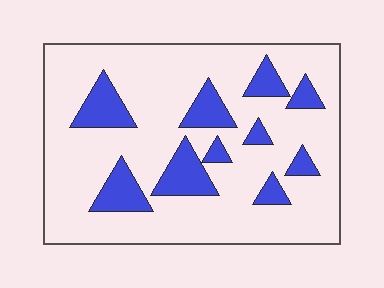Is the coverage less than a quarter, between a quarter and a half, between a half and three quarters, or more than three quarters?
Less than a quarter.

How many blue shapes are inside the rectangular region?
10.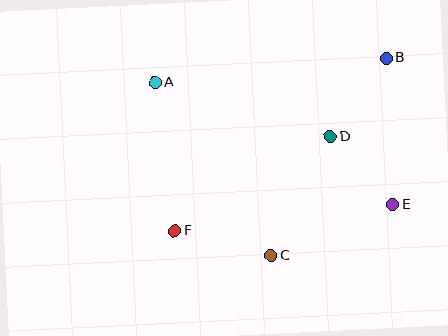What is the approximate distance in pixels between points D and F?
The distance between D and F is approximately 182 pixels.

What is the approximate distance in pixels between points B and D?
The distance between B and D is approximately 96 pixels.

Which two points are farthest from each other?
Points B and F are farthest from each other.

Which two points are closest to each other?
Points D and E are closest to each other.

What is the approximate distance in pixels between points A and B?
The distance between A and B is approximately 233 pixels.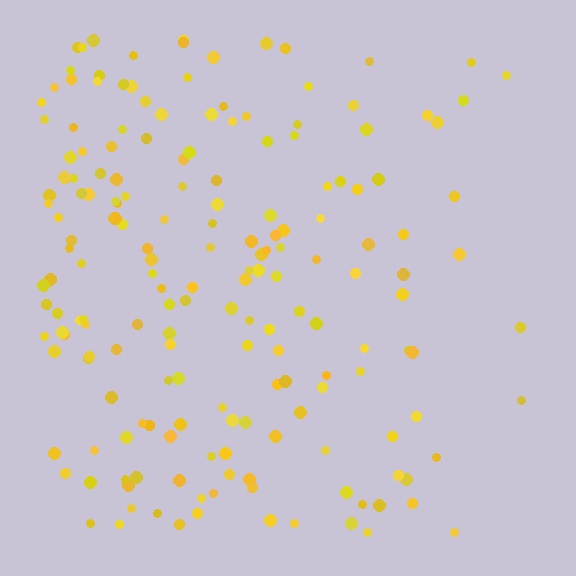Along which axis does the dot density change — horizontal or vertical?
Horizontal.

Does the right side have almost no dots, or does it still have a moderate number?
Still a moderate number, just noticeably fewer than the left.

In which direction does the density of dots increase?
From right to left, with the left side densest.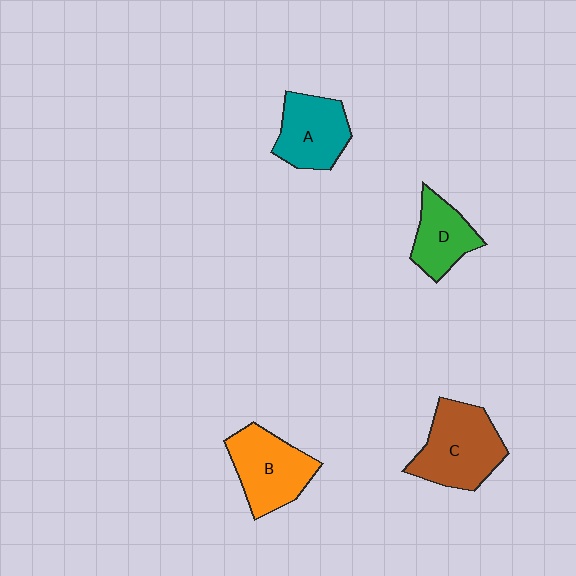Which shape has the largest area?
Shape C (brown).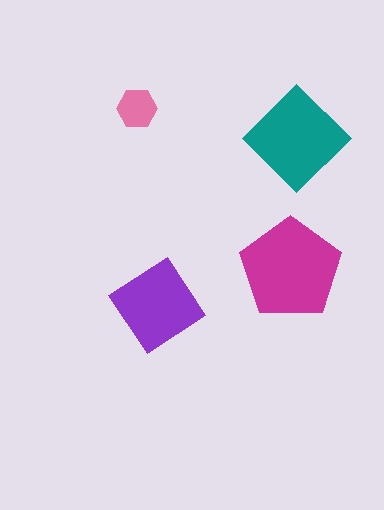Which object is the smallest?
The pink hexagon.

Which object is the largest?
The magenta pentagon.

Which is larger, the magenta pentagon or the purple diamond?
The magenta pentagon.